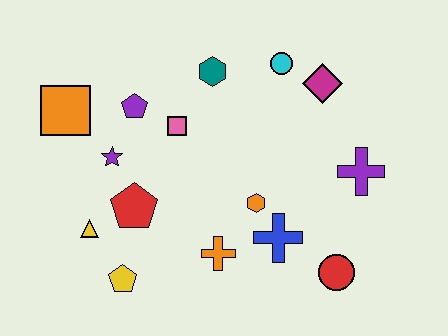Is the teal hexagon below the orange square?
No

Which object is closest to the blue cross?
The orange hexagon is closest to the blue cross.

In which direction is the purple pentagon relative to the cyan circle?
The purple pentagon is to the left of the cyan circle.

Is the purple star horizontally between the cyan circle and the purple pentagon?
No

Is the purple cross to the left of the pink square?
No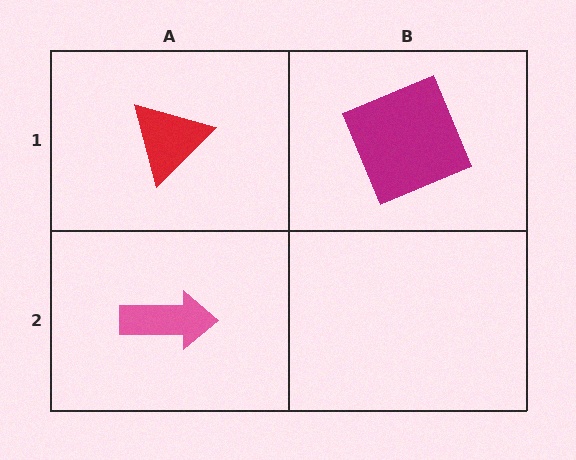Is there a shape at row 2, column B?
No, that cell is empty.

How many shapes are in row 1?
2 shapes.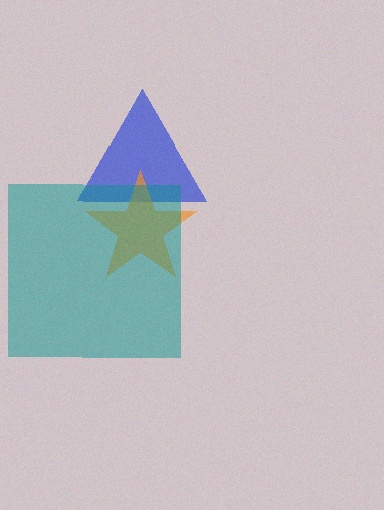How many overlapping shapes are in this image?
There are 3 overlapping shapes in the image.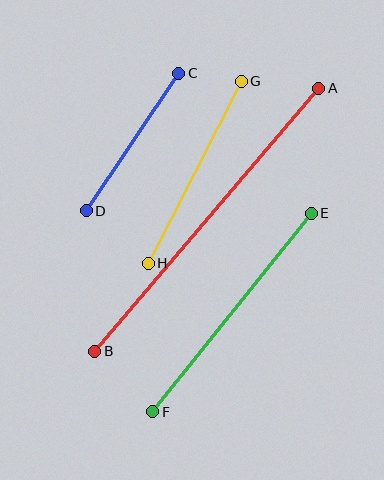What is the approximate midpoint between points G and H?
The midpoint is at approximately (195, 172) pixels.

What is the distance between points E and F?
The distance is approximately 254 pixels.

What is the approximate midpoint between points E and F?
The midpoint is at approximately (232, 312) pixels.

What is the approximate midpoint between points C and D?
The midpoint is at approximately (133, 142) pixels.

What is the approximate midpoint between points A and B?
The midpoint is at approximately (207, 220) pixels.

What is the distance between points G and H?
The distance is approximately 204 pixels.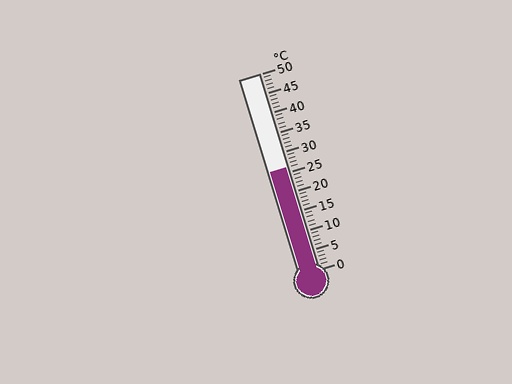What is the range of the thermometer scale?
The thermometer scale ranges from 0°C to 50°C.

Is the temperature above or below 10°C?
The temperature is above 10°C.